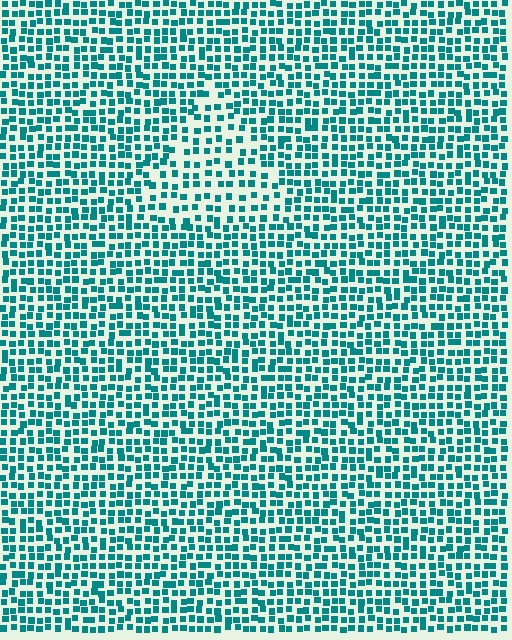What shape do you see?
I see a triangle.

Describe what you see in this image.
The image contains small teal elements arranged at two different densities. A triangle-shaped region is visible where the elements are less densely packed than the surrounding area.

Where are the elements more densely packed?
The elements are more densely packed outside the triangle boundary.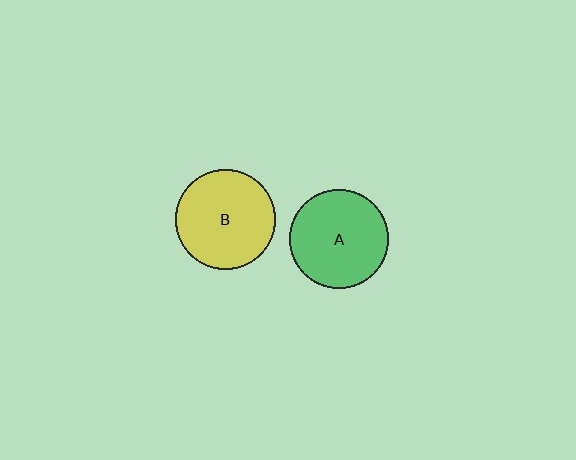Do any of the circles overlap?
No, none of the circles overlap.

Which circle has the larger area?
Circle B (yellow).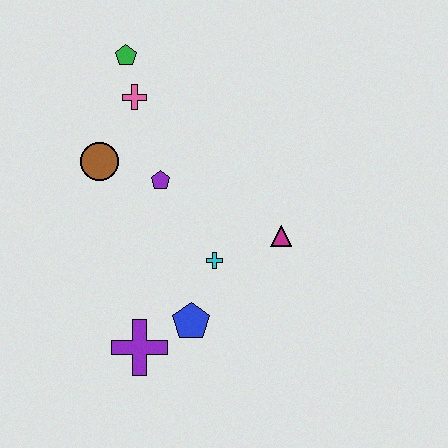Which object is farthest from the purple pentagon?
The purple cross is farthest from the purple pentagon.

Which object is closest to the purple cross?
The blue pentagon is closest to the purple cross.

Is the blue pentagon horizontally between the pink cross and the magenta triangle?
Yes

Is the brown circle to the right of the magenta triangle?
No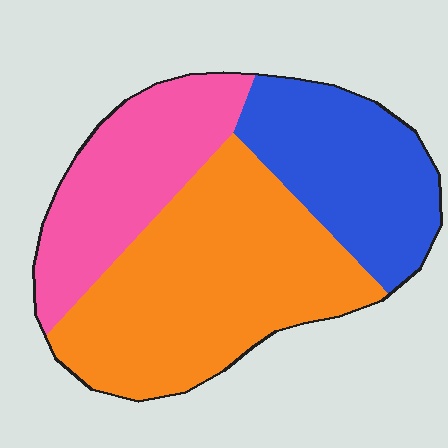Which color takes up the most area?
Orange, at roughly 45%.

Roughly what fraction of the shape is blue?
Blue takes up between a quarter and a half of the shape.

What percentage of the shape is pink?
Pink takes up about one quarter (1/4) of the shape.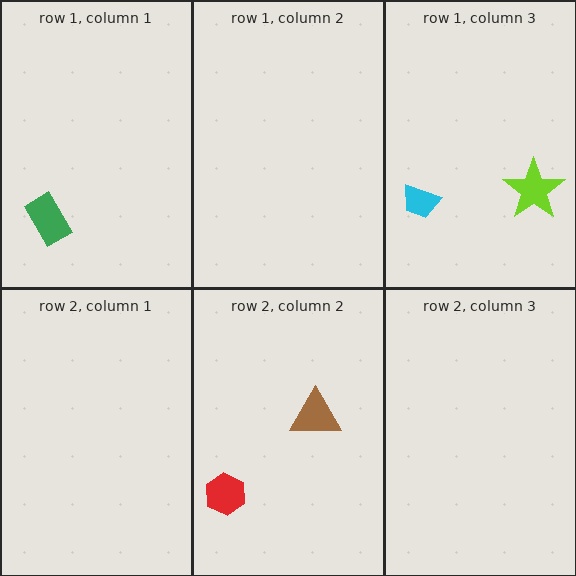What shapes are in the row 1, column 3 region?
The cyan trapezoid, the lime star.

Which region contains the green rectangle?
The row 1, column 1 region.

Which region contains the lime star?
The row 1, column 3 region.